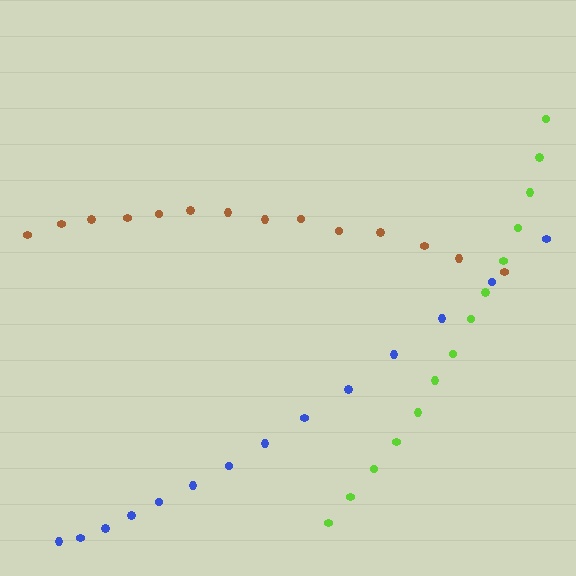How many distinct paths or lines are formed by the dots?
There are 3 distinct paths.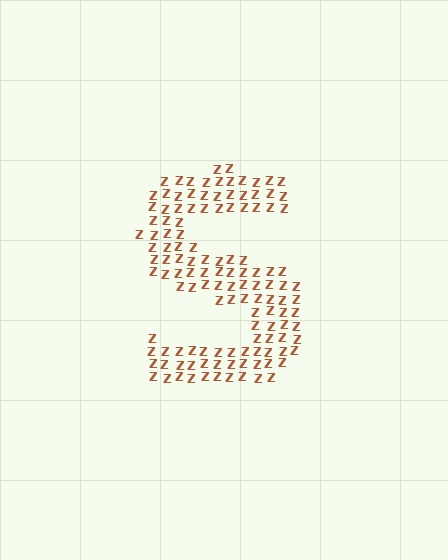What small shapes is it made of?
It is made of small letter Z's.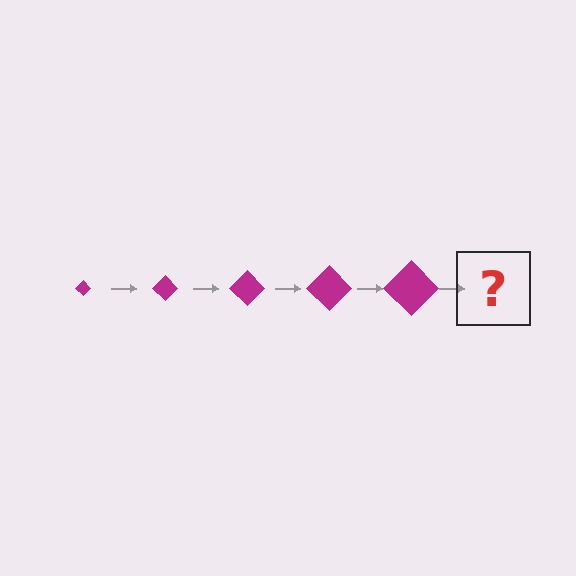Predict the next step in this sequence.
The next step is a magenta diamond, larger than the previous one.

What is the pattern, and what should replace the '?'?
The pattern is that the diamond gets progressively larger each step. The '?' should be a magenta diamond, larger than the previous one.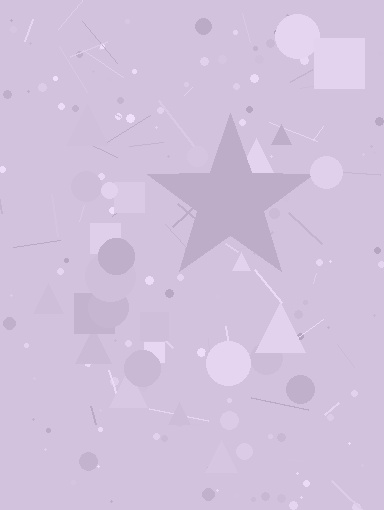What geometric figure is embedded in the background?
A star is embedded in the background.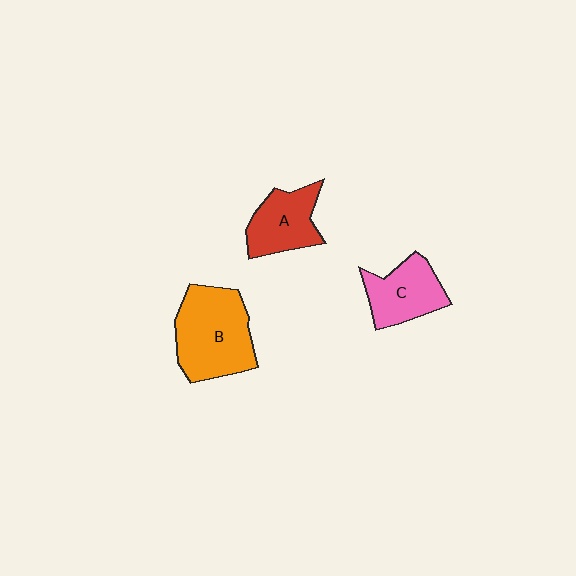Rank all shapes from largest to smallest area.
From largest to smallest: B (orange), C (pink), A (red).